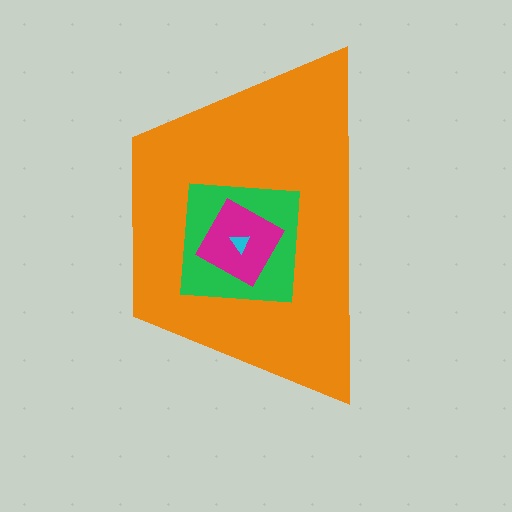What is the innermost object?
The cyan triangle.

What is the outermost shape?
The orange trapezoid.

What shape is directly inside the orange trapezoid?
The green square.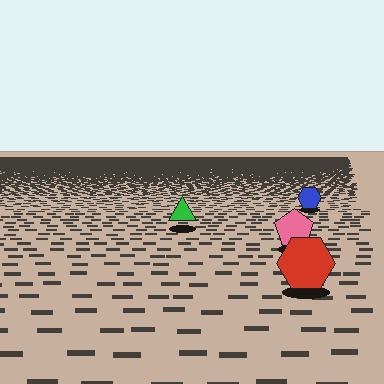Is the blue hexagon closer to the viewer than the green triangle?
No. The green triangle is closer — you can tell from the texture gradient: the ground texture is coarser near it.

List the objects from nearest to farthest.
From nearest to farthest: the red hexagon, the pink pentagon, the green triangle, the blue hexagon.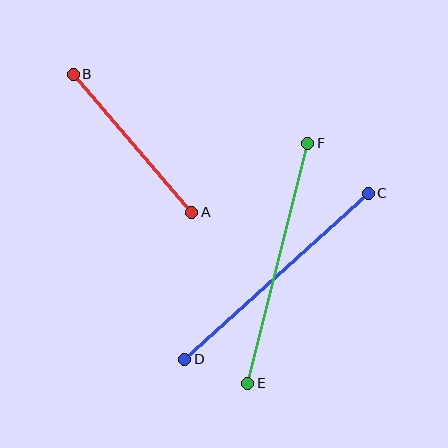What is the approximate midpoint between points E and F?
The midpoint is at approximately (278, 263) pixels.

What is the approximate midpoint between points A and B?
The midpoint is at approximately (132, 143) pixels.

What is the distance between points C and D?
The distance is approximately 247 pixels.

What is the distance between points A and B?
The distance is approximately 182 pixels.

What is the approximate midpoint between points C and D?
The midpoint is at approximately (276, 276) pixels.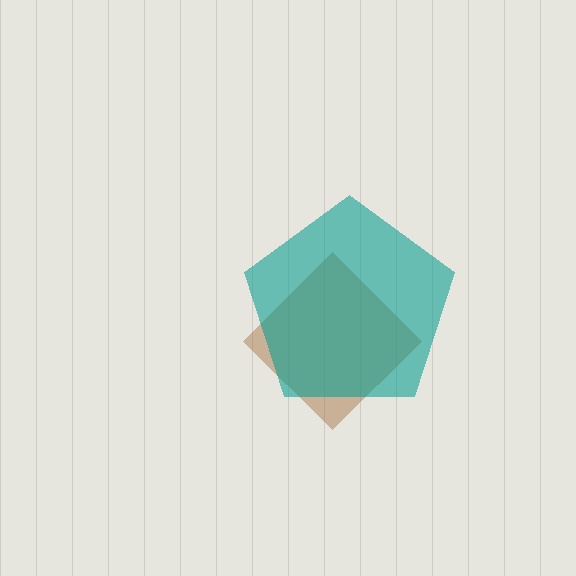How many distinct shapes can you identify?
There are 2 distinct shapes: a brown diamond, a teal pentagon.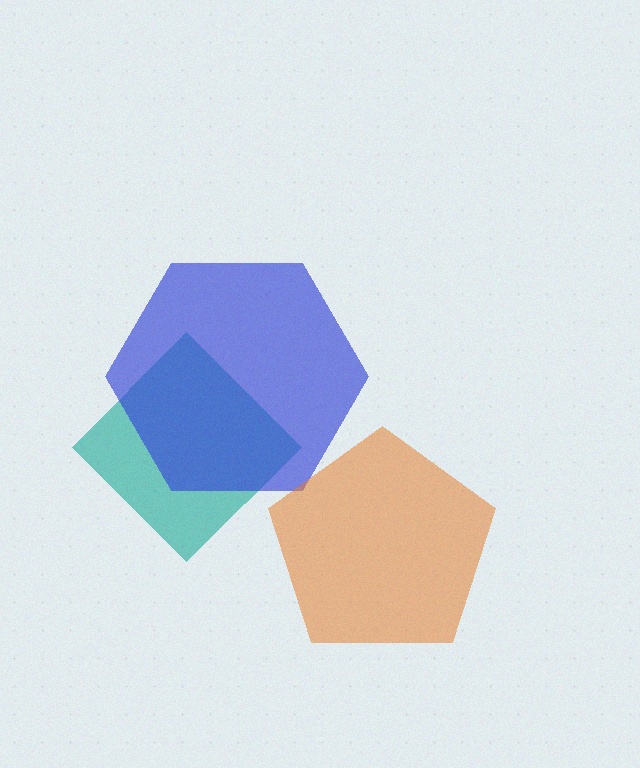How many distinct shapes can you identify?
There are 3 distinct shapes: a teal diamond, a blue hexagon, an orange pentagon.